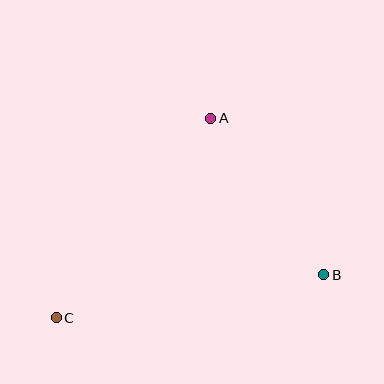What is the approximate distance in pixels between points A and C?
The distance between A and C is approximately 252 pixels.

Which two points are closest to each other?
Points A and B are closest to each other.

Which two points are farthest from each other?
Points B and C are farthest from each other.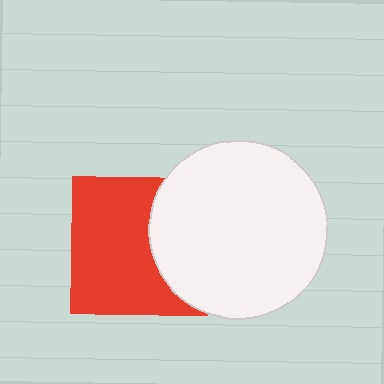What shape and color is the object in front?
The object in front is a white circle.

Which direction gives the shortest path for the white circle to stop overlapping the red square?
Moving right gives the shortest separation.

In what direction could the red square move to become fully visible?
The red square could move left. That would shift it out from behind the white circle entirely.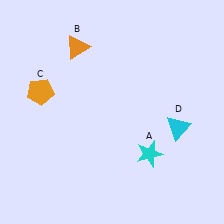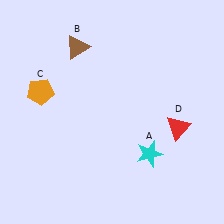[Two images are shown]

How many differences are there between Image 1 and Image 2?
There are 2 differences between the two images.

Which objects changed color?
B changed from orange to brown. D changed from cyan to red.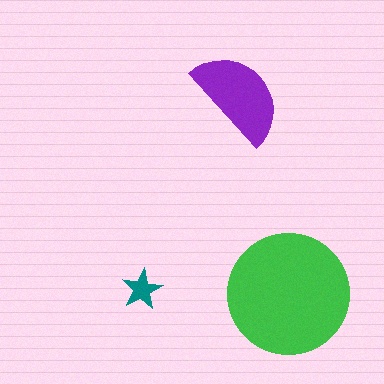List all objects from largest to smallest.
The green circle, the purple semicircle, the teal star.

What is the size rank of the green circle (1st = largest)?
1st.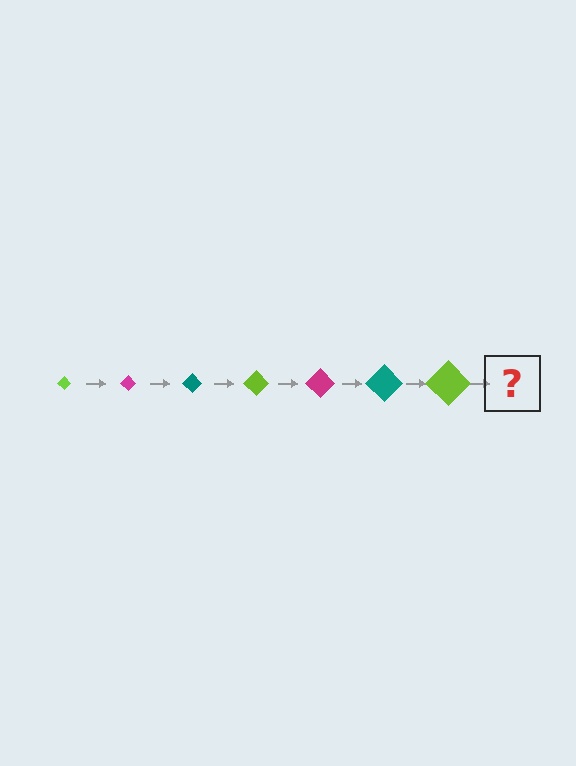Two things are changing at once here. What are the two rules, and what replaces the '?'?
The two rules are that the diamond grows larger each step and the color cycles through lime, magenta, and teal. The '?' should be a magenta diamond, larger than the previous one.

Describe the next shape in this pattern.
It should be a magenta diamond, larger than the previous one.